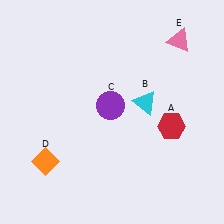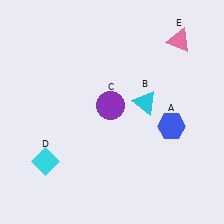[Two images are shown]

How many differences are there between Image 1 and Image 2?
There are 2 differences between the two images.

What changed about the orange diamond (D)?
In Image 1, D is orange. In Image 2, it changed to cyan.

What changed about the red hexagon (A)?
In Image 1, A is red. In Image 2, it changed to blue.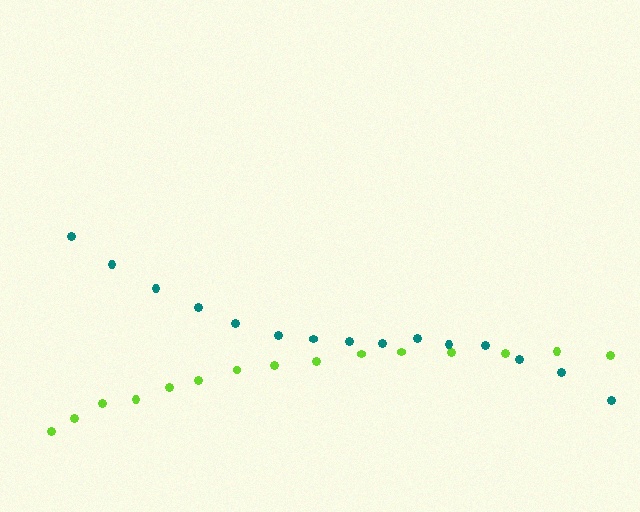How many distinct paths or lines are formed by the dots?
There are 2 distinct paths.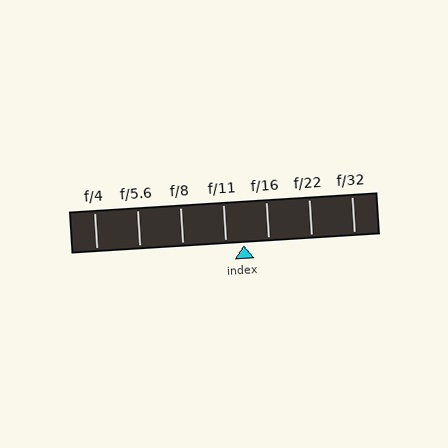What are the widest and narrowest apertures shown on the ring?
The widest aperture shown is f/4 and the narrowest is f/32.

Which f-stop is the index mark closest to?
The index mark is closest to f/11.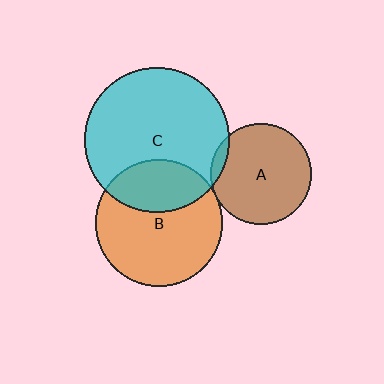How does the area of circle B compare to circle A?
Approximately 1.6 times.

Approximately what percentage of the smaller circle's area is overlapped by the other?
Approximately 5%.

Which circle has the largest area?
Circle C (cyan).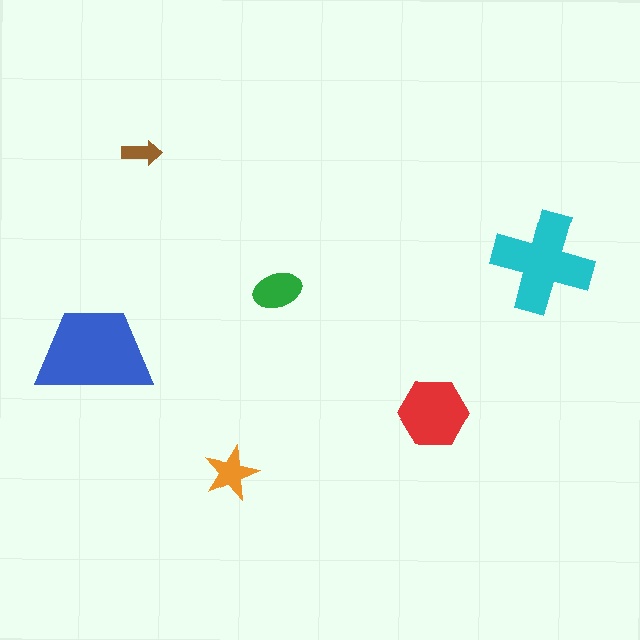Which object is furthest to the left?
The blue trapezoid is leftmost.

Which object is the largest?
The blue trapezoid.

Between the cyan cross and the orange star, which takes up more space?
The cyan cross.